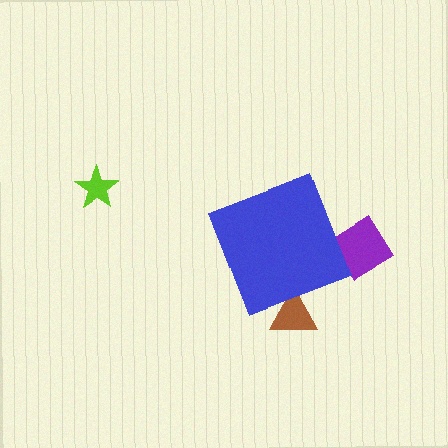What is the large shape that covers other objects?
A blue diamond.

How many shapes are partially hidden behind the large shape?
2 shapes are partially hidden.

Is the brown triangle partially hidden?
Yes, the brown triangle is partially hidden behind the blue diamond.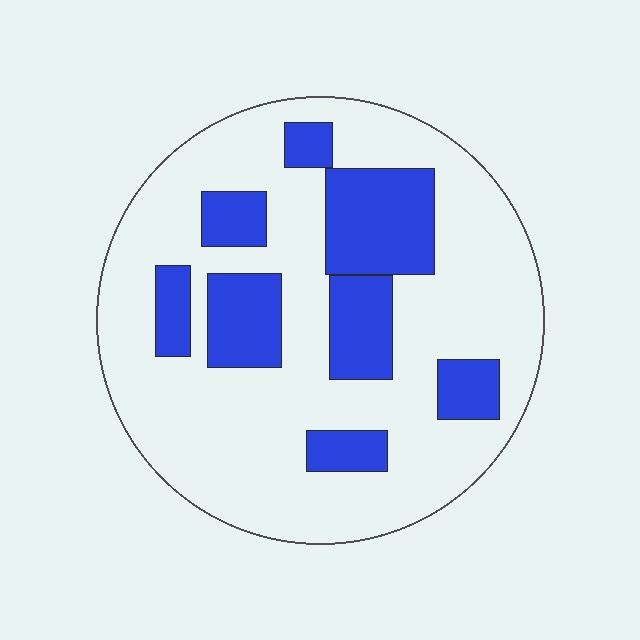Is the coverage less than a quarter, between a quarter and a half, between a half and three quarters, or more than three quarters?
Between a quarter and a half.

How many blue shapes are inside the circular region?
8.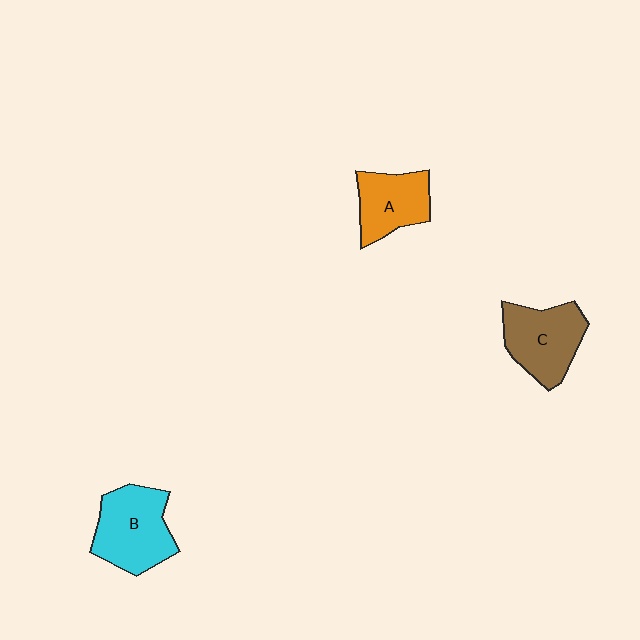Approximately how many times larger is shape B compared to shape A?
Approximately 1.3 times.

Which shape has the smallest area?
Shape A (orange).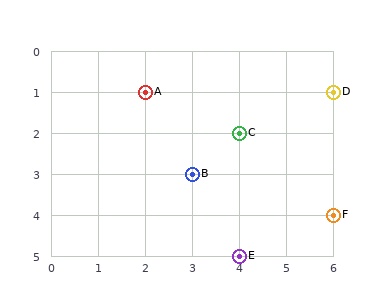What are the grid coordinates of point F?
Point F is at grid coordinates (6, 4).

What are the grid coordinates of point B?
Point B is at grid coordinates (3, 3).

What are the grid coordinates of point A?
Point A is at grid coordinates (2, 1).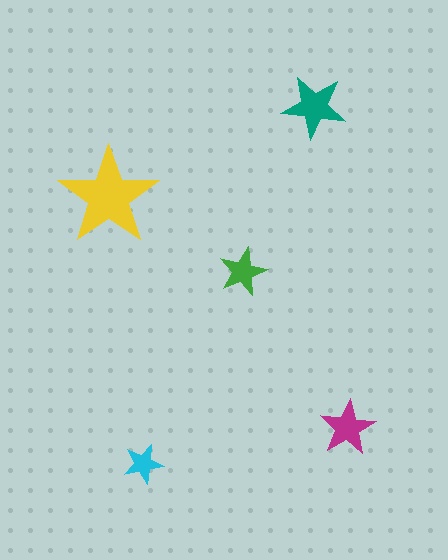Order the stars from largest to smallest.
the yellow one, the teal one, the magenta one, the green one, the cyan one.